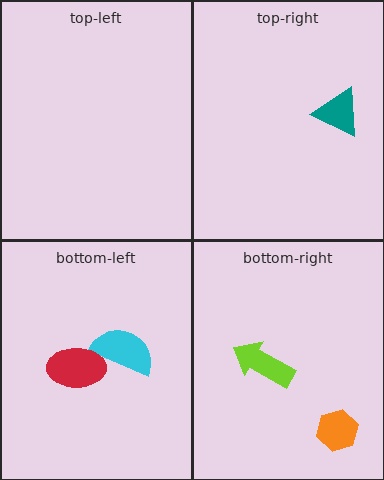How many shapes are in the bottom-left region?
2.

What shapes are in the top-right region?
The teal triangle.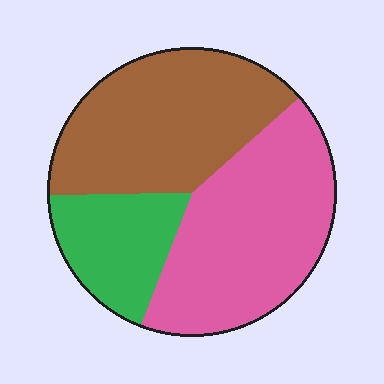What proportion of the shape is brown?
Brown covers 39% of the shape.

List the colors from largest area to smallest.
From largest to smallest: pink, brown, green.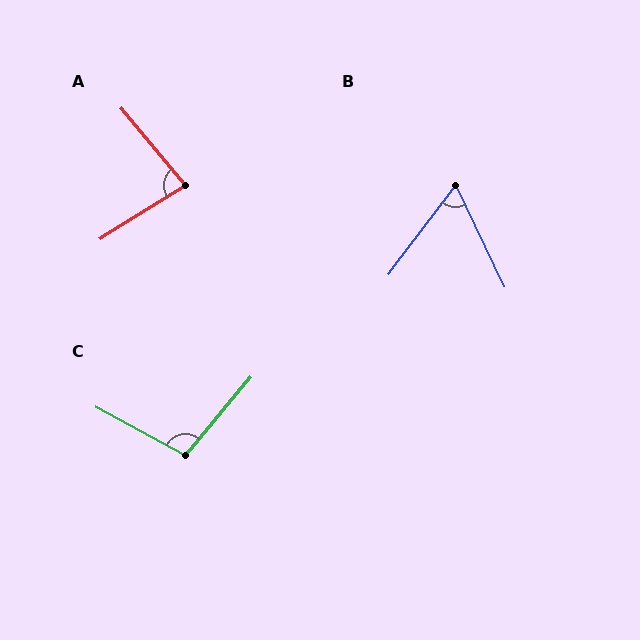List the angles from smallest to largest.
B (63°), A (83°), C (102°).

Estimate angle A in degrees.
Approximately 83 degrees.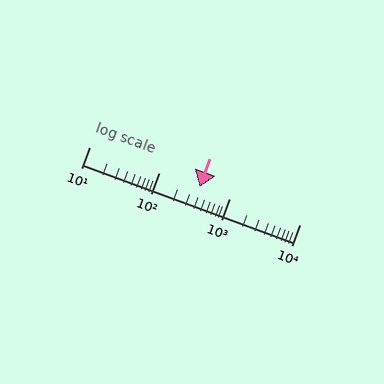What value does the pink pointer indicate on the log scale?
The pointer indicates approximately 380.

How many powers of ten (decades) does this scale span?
The scale spans 3 decades, from 10 to 10000.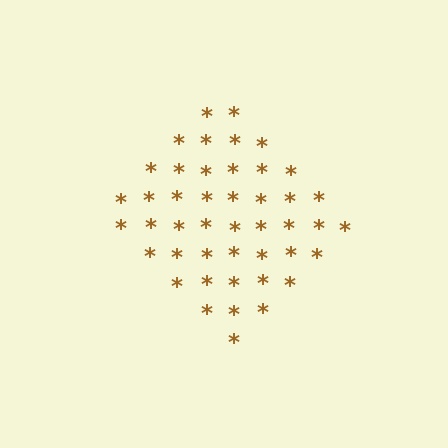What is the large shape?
The large shape is a diamond.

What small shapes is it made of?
It is made of small asterisks.